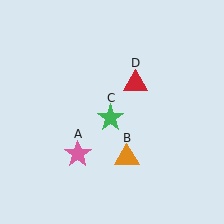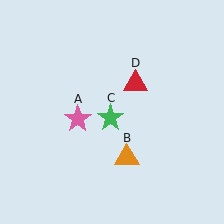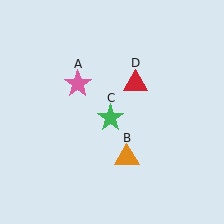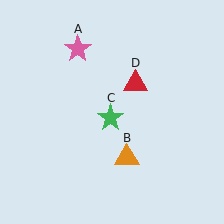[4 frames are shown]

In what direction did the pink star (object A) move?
The pink star (object A) moved up.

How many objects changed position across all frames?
1 object changed position: pink star (object A).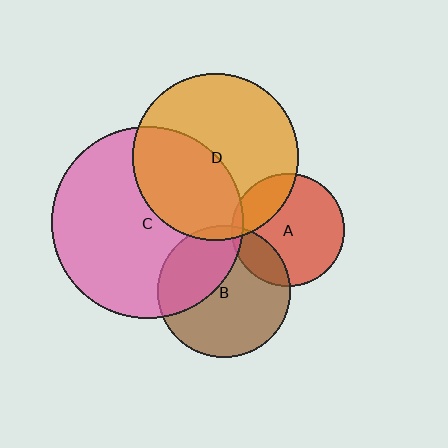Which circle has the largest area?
Circle C (pink).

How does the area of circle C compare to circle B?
Approximately 2.1 times.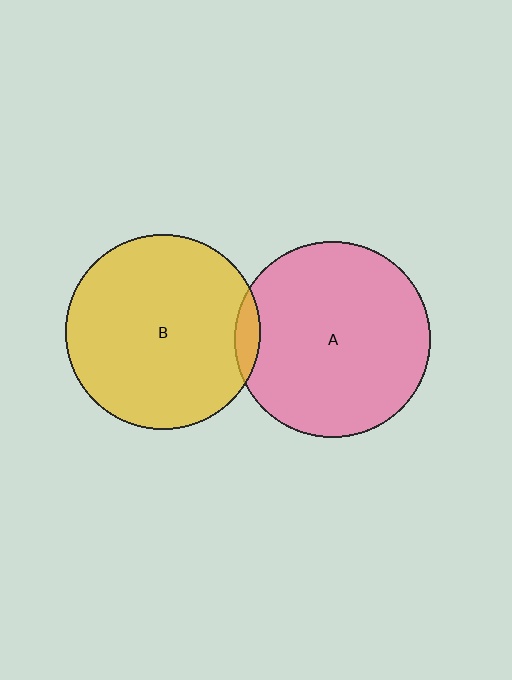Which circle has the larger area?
Circle A (pink).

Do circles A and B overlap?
Yes.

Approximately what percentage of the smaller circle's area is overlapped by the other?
Approximately 5%.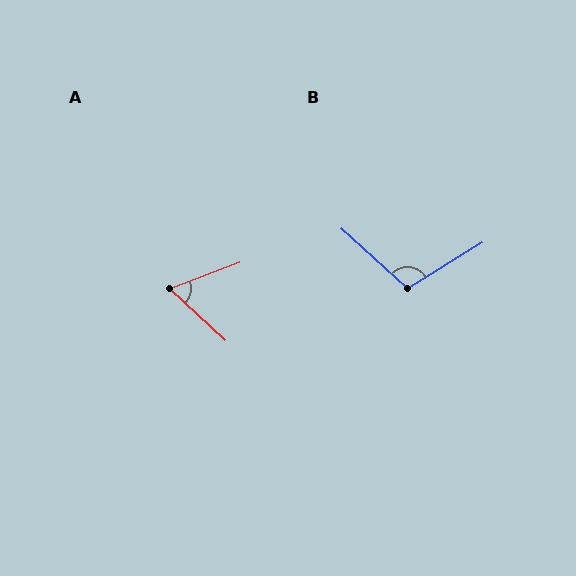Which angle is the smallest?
A, at approximately 63 degrees.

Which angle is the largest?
B, at approximately 106 degrees.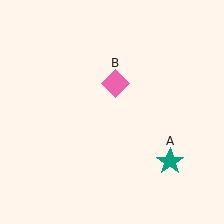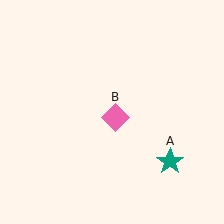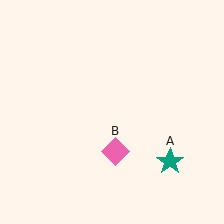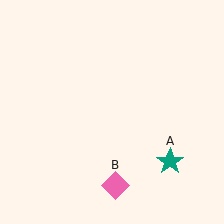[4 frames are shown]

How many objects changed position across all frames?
1 object changed position: pink diamond (object B).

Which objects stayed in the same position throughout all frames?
Teal star (object A) remained stationary.